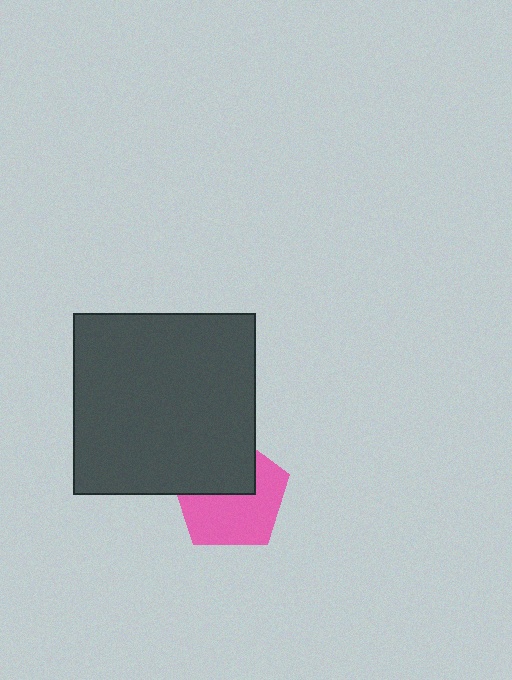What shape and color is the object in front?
The object in front is a dark gray square.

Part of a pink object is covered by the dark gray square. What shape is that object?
It is a pentagon.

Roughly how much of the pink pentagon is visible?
About half of it is visible (roughly 59%).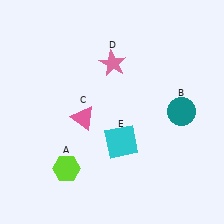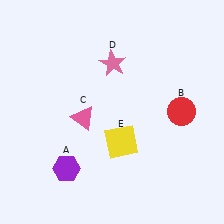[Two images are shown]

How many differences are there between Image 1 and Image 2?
There are 3 differences between the two images.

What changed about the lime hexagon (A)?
In Image 1, A is lime. In Image 2, it changed to purple.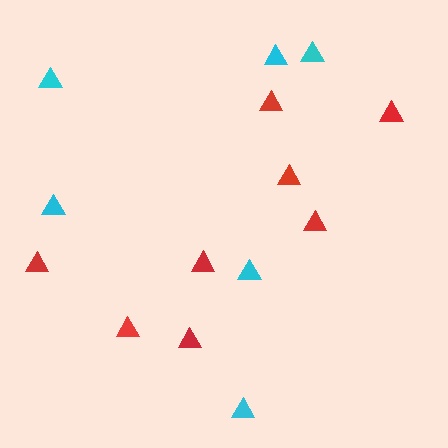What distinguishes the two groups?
There are 2 groups: one group of red triangles (8) and one group of cyan triangles (6).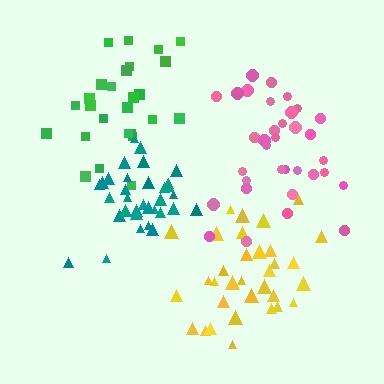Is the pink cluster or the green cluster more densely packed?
Pink.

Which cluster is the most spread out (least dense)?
Green.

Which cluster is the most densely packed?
Teal.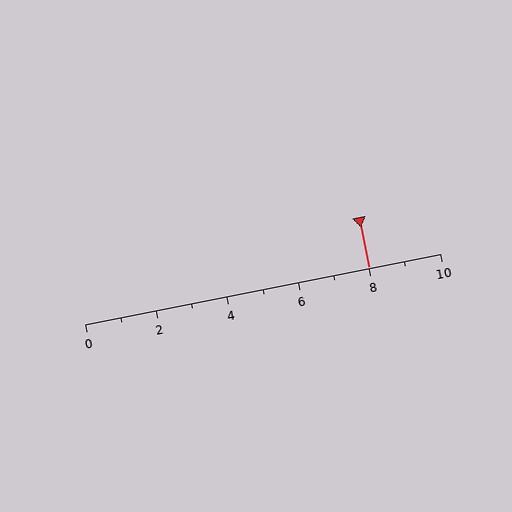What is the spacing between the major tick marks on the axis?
The major ticks are spaced 2 apart.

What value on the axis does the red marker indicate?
The marker indicates approximately 8.